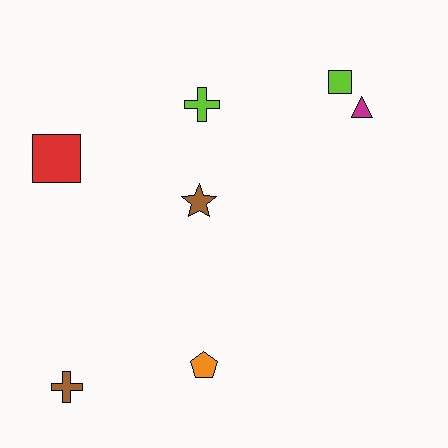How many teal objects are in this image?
There are no teal objects.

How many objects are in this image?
There are 7 objects.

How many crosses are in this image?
There are 2 crosses.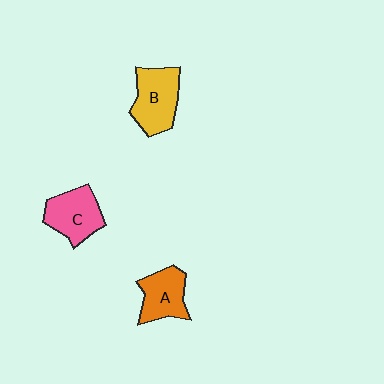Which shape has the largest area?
Shape B (yellow).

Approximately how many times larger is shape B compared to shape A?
Approximately 1.2 times.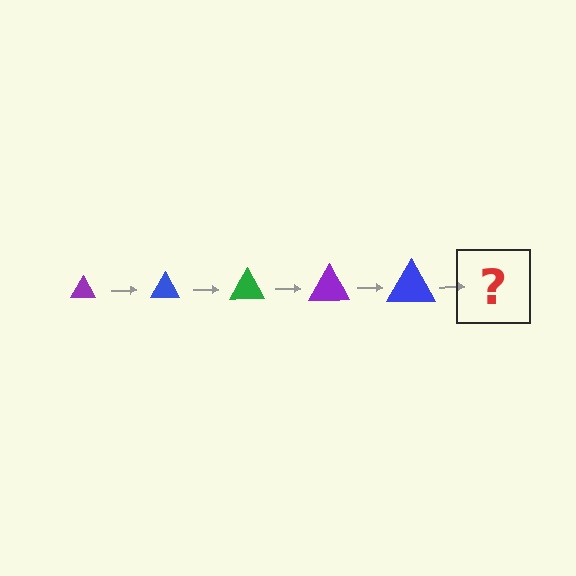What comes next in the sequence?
The next element should be a green triangle, larger than the previous one.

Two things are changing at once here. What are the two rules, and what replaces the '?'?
The two rules are that the triangle grows larger each step and the color cycles through purple, blue, and green. The '?' should be a green triangle, larger than the previous one.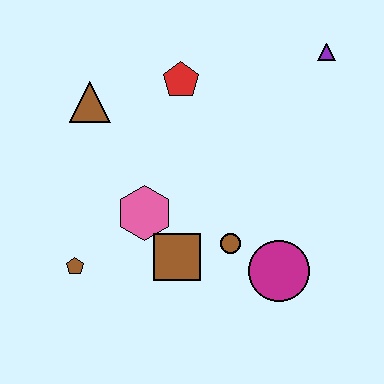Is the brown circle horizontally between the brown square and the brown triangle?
No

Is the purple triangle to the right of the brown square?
Yes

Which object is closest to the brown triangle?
The red pentagon is closest to the brown triangle.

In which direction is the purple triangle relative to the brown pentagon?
The purple triangle is to the right of the brown pentagon.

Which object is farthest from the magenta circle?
The brown triangle is farthest from the magenta circle.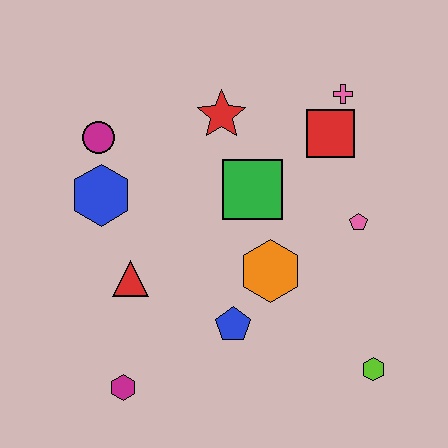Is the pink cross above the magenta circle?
Yes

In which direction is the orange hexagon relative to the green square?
The orange hexagon is below the green square.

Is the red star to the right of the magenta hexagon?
Yes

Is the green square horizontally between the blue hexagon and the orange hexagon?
Yes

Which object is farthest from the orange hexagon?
The magenta circle is farthest from the orange hexagon.